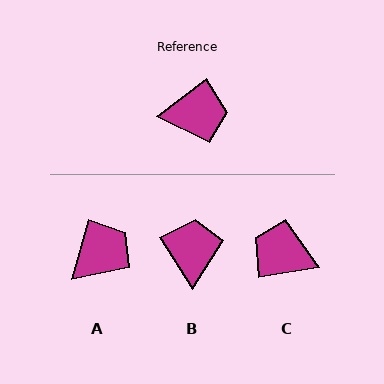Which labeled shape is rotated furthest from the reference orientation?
C, about 152 degrees away.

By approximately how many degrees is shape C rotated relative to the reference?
Approximately 152 degrees counter-clockwise.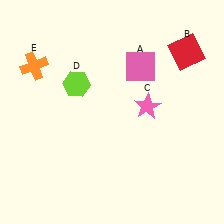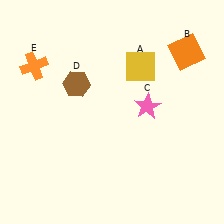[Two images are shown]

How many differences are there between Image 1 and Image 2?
There are 3 differences between the two images.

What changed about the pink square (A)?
In Image 1, A is pink. In Image 2, it changed to yellow.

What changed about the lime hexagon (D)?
In Image 1, D is lime. In Image 2, it changed to brown.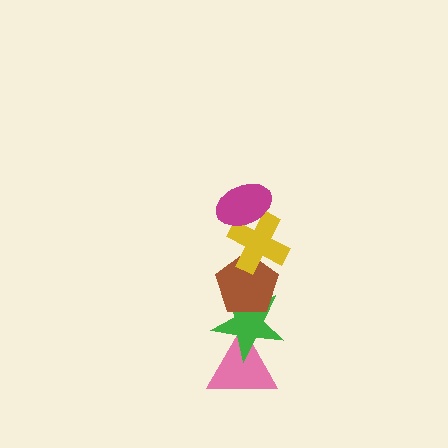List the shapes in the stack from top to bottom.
From top to bottom: the magenta ellipse, the yellow cross, the brown pentagon, the green star, the pink triangle.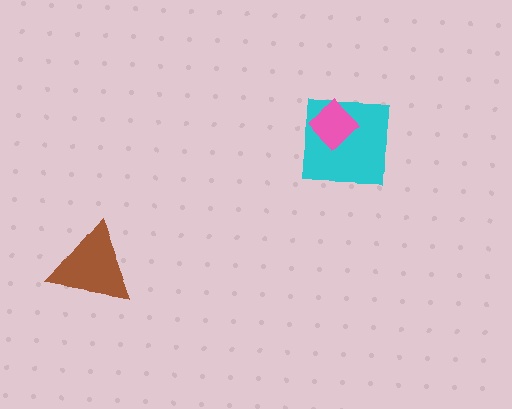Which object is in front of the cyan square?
The pink diamond is in front of the cyan square.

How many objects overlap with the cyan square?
1 object overlaps with the cyan square.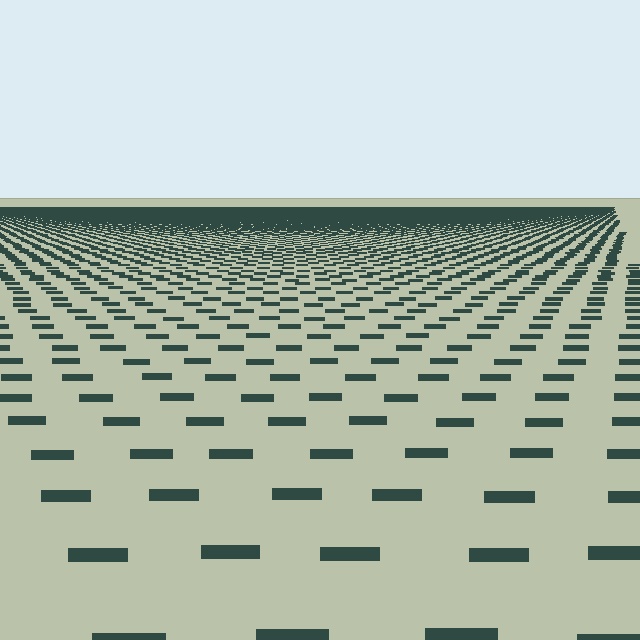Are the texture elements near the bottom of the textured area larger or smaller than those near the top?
Larger. Near the bottom, elements are closer to the viewer and appear at a bigger on-screen size.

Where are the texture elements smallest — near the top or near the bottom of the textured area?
Near the top.